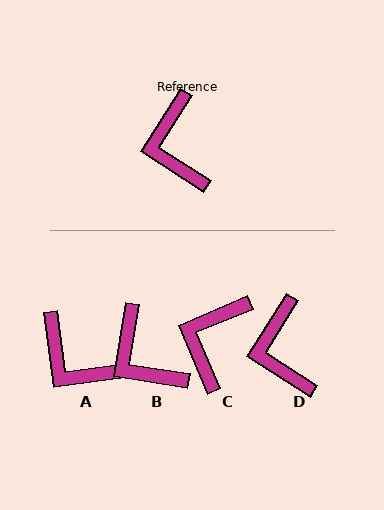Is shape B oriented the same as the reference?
No, it is off by about 24 degrees.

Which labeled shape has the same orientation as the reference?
D.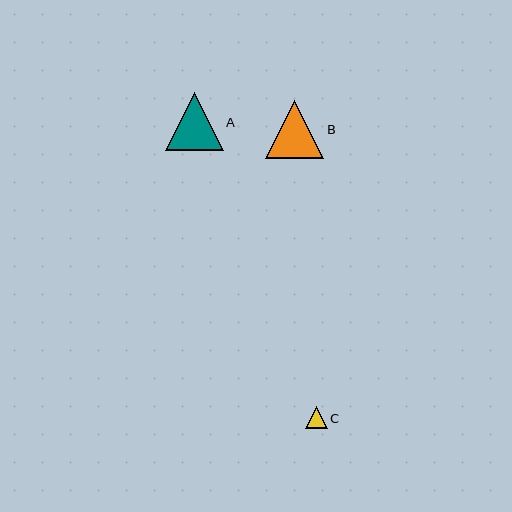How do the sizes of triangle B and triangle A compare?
Triangle B and triangle A are approximately the same size.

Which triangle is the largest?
Triangle B is the largest with a size of approximately 58 pixels.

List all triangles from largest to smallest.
From largest to smallest: B, A, C.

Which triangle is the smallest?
Triangle C is the smallest with a size of approximately 22 pixels.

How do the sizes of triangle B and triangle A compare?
Triangle B and triangle A are approximately the same size.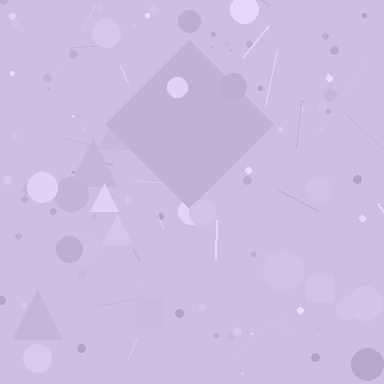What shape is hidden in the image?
A diamond is hidden in the image.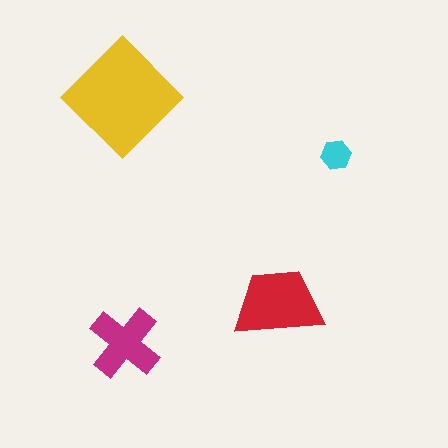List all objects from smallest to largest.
The cyan hexagon, the magenta cross, the red trapezoid, the yellow diamond.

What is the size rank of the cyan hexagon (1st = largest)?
4th.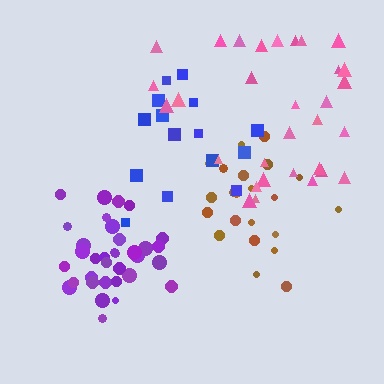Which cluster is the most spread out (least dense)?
Blue.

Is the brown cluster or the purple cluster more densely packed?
Purple.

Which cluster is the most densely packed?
Purple.